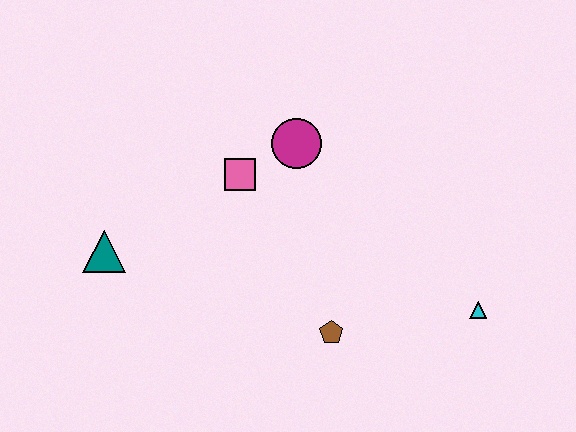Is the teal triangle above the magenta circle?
No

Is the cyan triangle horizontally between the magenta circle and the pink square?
No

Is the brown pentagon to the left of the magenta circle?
No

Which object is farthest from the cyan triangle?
The teal triangle is farthest from the cyan triangle.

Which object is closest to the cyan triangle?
The brown pentagon is closest to the cyan triangle.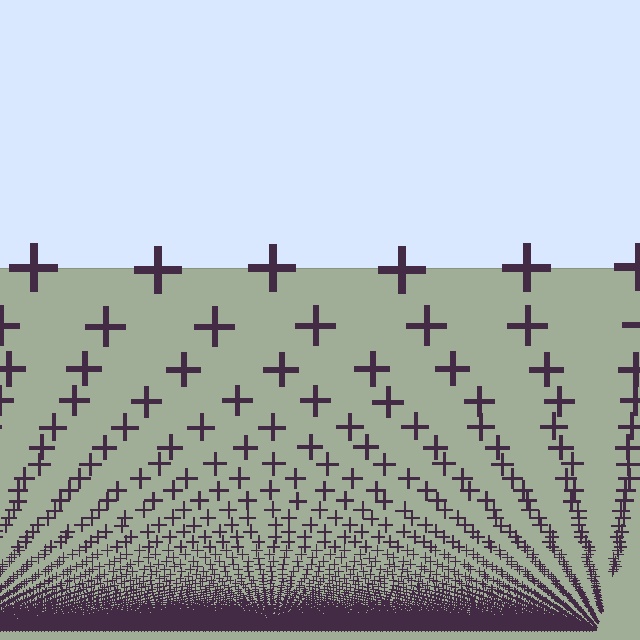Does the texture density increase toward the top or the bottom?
Density increases toward the bottom.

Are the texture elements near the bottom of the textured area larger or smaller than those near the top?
Smaller. The gradient is inverted — elements near the bottom are smaller and denser.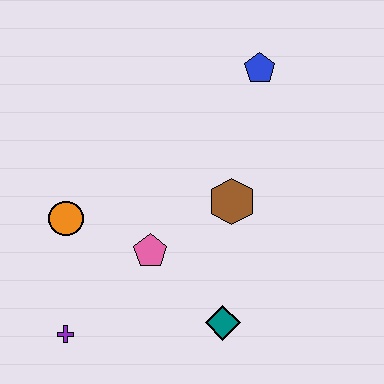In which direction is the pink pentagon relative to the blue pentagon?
The pink pentagon is below the blue pentagon.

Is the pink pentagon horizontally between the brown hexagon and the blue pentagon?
No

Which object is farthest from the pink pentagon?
The blue pentagon is farthest from the pink pentagon.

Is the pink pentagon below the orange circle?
Yes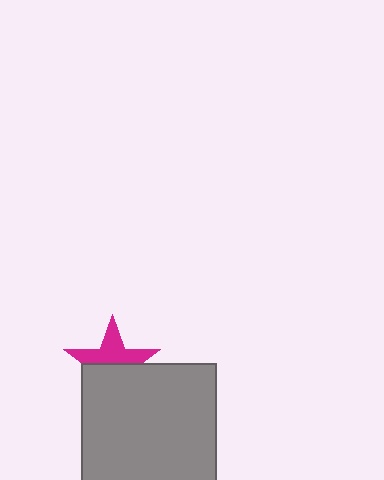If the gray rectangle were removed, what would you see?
You would see the complete magenta star.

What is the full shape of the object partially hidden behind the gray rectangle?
The partially hidden object is a magenta star.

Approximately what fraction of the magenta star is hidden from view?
Roughly 50% of the magenta star is hidden behind the gray rectangle.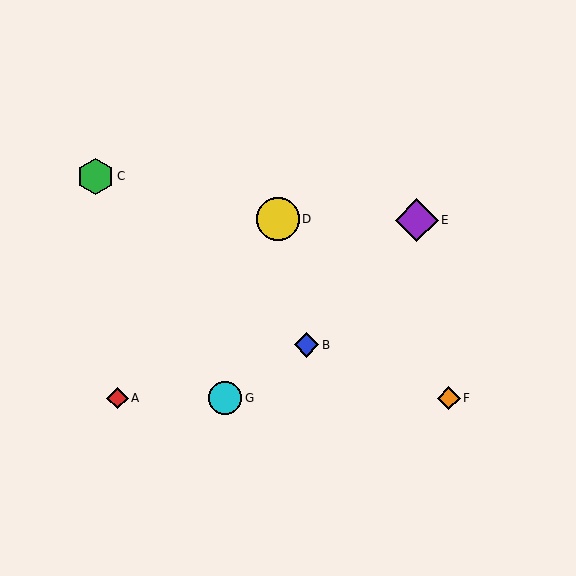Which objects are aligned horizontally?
Objects A, F, G are aligned horizontally.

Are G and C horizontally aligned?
No, G is at y≈398 and C is at y≈176.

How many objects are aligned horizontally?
3 objects (A, F, G) are aligned horizontally.